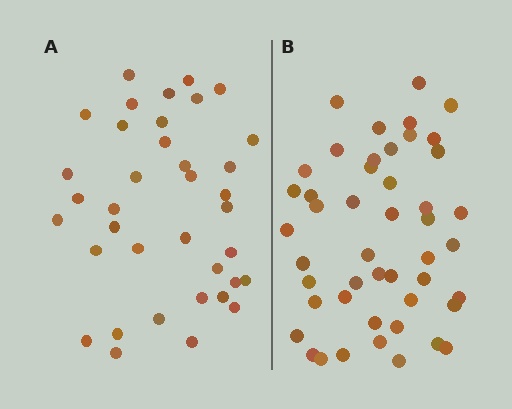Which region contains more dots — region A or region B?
Region B (the right region) has more dots.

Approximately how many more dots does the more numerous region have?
Region B has roughly 10 or so more dots than region A.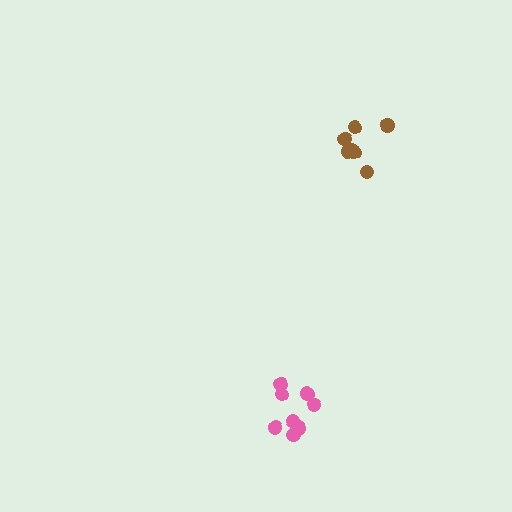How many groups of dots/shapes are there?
There are 2 groups.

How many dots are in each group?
Group 1: 7 dots, Group 2: 9 dots (16 total).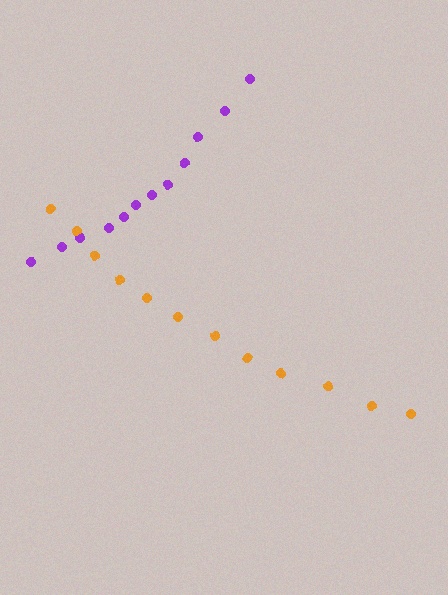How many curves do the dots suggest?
There are 2 distinct paths.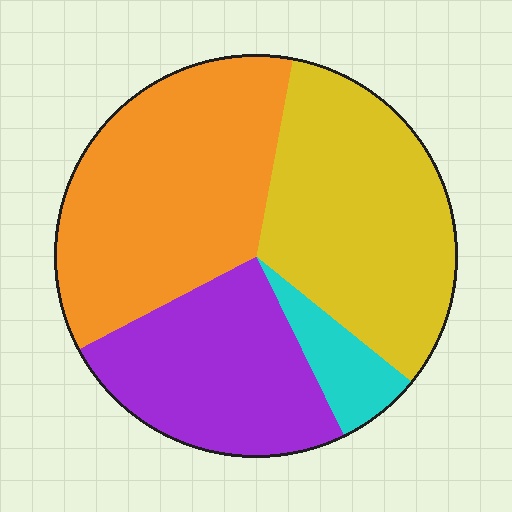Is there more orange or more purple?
Orange.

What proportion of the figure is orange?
Orange covers 36% of the figure.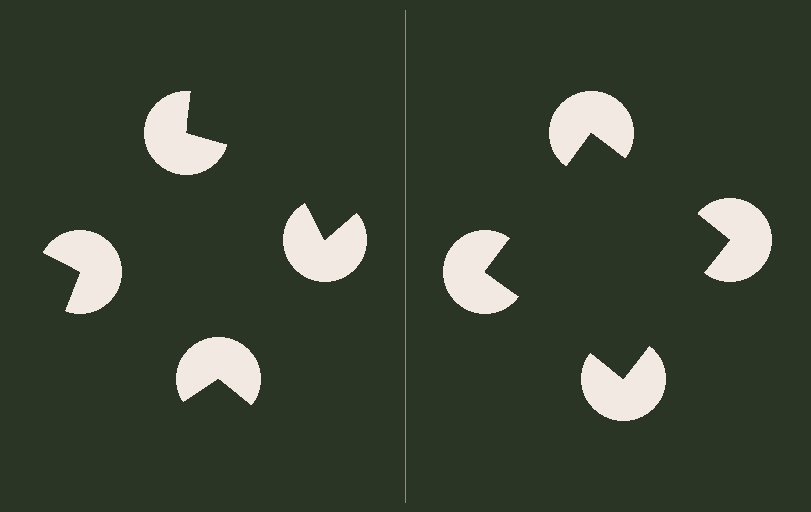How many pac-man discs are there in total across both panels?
8 — 4 on each side.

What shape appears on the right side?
An illusory square.